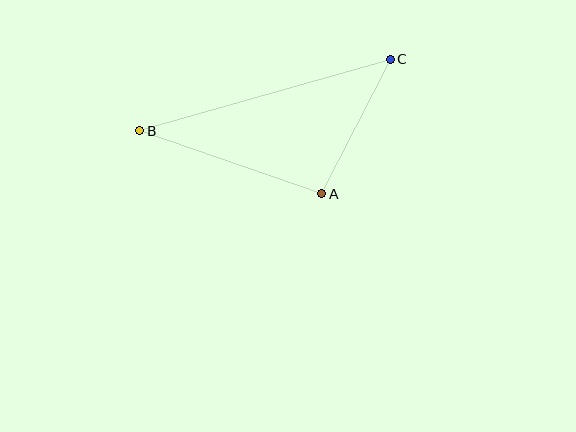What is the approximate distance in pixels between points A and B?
The distance between A and B is approximately 193 pixels.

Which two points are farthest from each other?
Points B and C are farthest from each other.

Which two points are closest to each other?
Points A and C are closest to each other.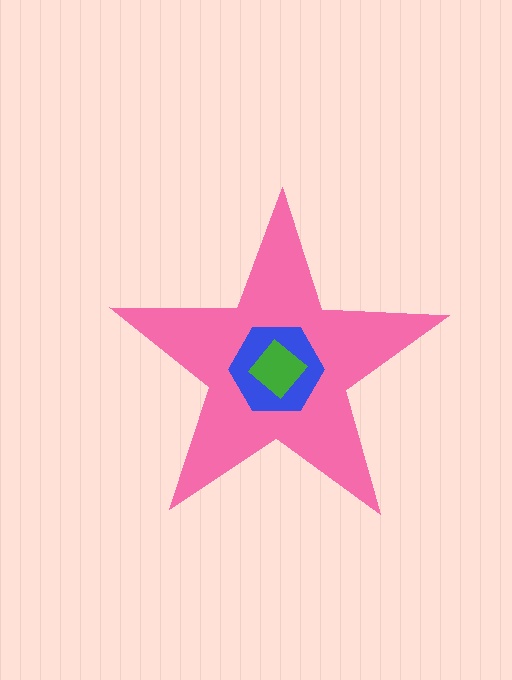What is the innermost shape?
The green diamond.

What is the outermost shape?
The pink star.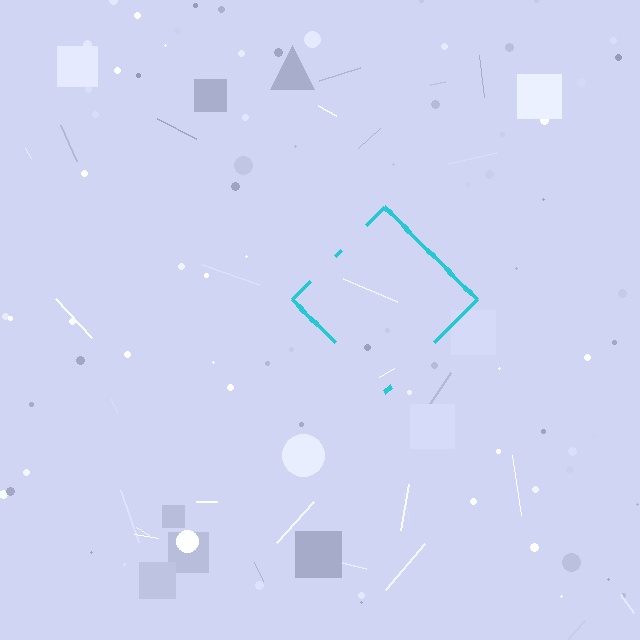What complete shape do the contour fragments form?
The contour fragments form a diamond.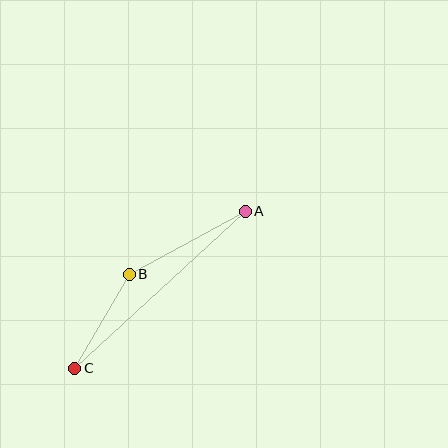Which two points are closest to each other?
Points B and C are closest to each other.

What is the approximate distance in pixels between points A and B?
The distance between A and B is approximately 132 pixels.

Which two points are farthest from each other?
Points A and C are farthest from each other.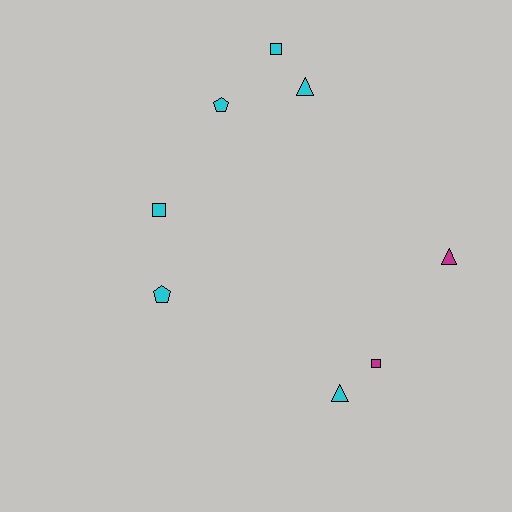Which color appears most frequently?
Cyan, with 6 objects.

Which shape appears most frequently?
Square, with 3 objects.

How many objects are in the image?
There are 8 objects.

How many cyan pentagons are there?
There are 2 cyan pentagons.